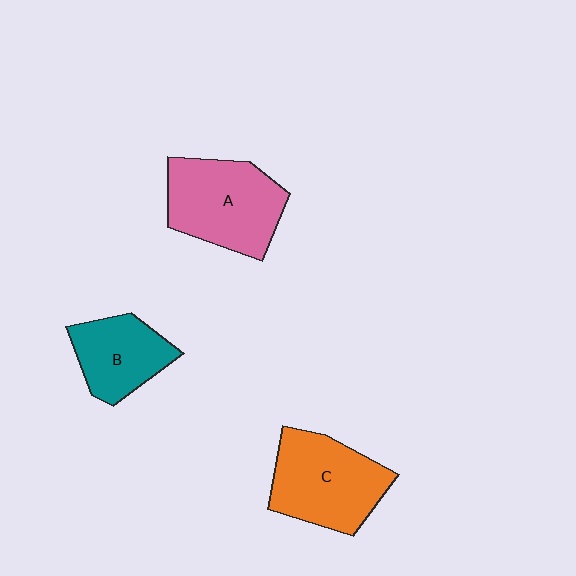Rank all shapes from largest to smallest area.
From largest to smallest: A (pink), C (orange), B (teal).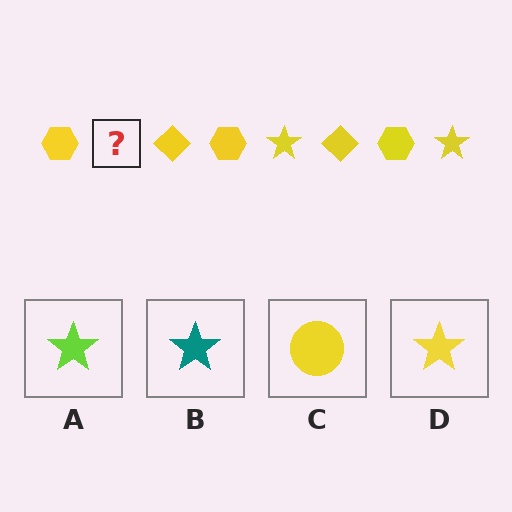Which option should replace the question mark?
Option D.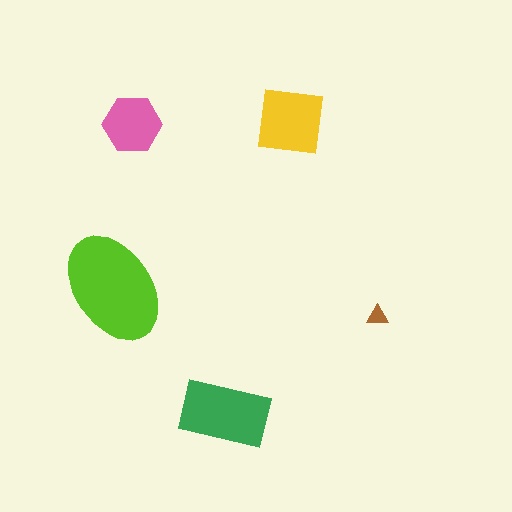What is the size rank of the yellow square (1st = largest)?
3rd.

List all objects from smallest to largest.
The brown triangle, the pink hexagon, the yellow square, the green rectangle, the lime ellipse.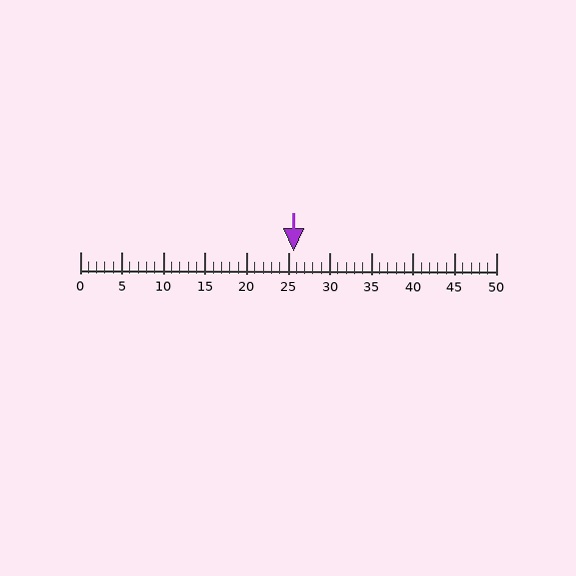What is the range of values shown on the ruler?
The ruler shows values from 0 to 50.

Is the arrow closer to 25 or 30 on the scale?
The arrow is closer to 25.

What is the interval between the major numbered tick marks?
The major tick marks are spaced 5 units apart.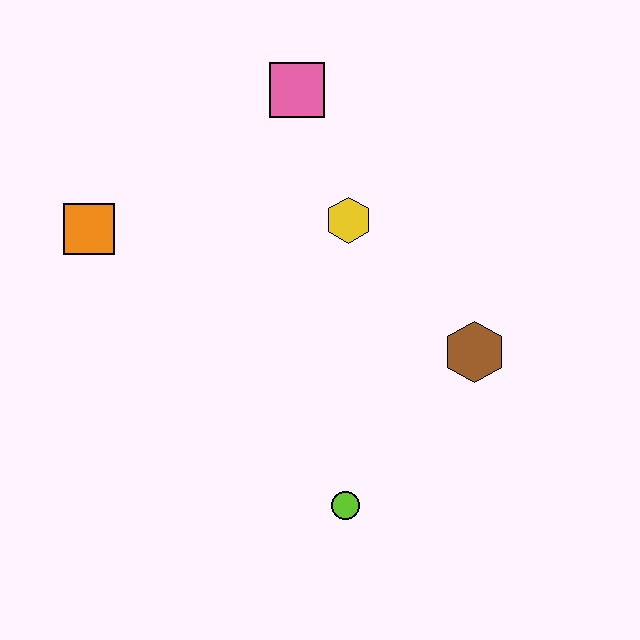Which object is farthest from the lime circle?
The pink square is farthest from the lime circle.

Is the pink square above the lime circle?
Yes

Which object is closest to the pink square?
The yellow hexagon is closest to the pink square.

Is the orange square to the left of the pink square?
Yes